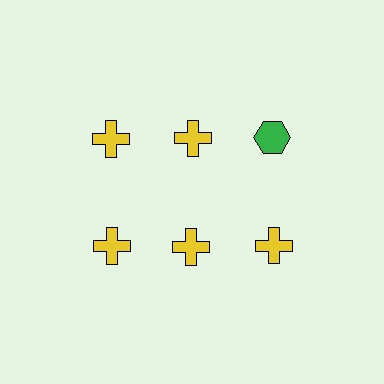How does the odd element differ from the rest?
It differs in both color (green instead of yellow) and shape (hexagon instead of cross).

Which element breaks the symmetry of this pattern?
The green hexagon in the top row, center column breaks the symmetry. All other shapes are yellow crosses.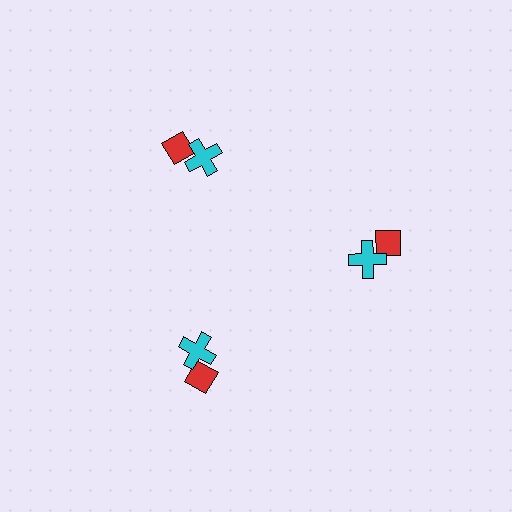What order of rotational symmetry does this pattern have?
This pattern has 3-fold rotational symmetry.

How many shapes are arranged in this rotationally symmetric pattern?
There are 6 shapes, arranged in 3 groups of 2.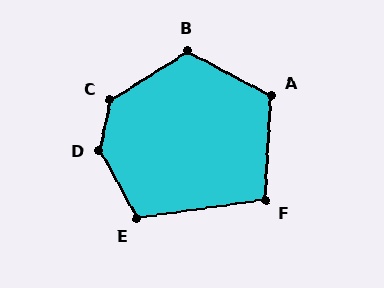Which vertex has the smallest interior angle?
F, at approximately 101 degrees.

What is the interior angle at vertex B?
Approximately 120 degrees (obtuse).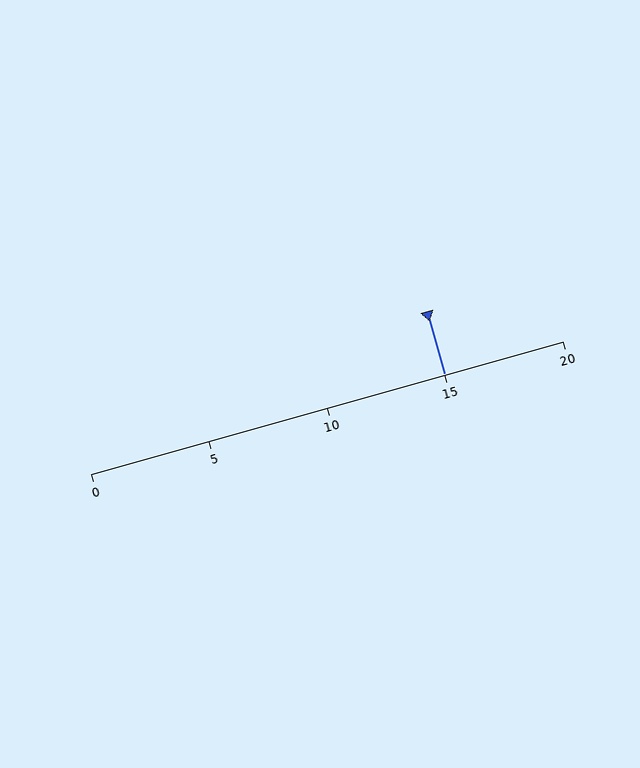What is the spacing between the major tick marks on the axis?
The major ticks are spaced 5 apart.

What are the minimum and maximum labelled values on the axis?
The axis runs from 0 to 20.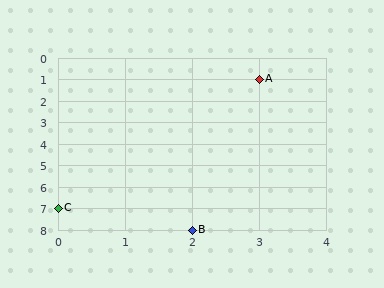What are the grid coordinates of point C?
Point C is at grid coordinates (0, 7).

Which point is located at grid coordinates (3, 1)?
Point A is at (3, 1).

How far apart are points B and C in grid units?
Points B and C are 2 columns and 1 row apart (about 2.2 grid units diagonally).